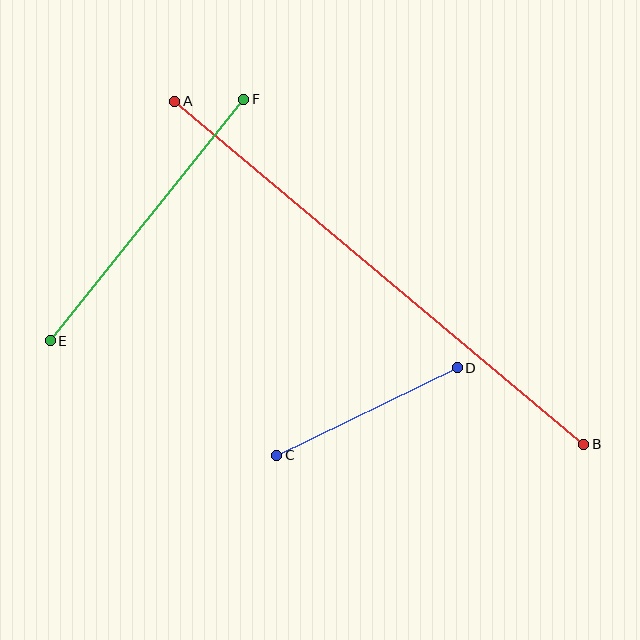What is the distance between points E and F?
The distance is approximately 309 pixels.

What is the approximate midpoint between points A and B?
The midpoint is at approximately (379, 273) pixels.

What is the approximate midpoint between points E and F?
The midpoint is at approximately (147, 220) pixels.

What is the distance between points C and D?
The distance is approximately 201 pixels.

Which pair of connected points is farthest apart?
Points A and B are farthest apart.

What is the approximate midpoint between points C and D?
The midpoint is at approximately (367, 411) pixels.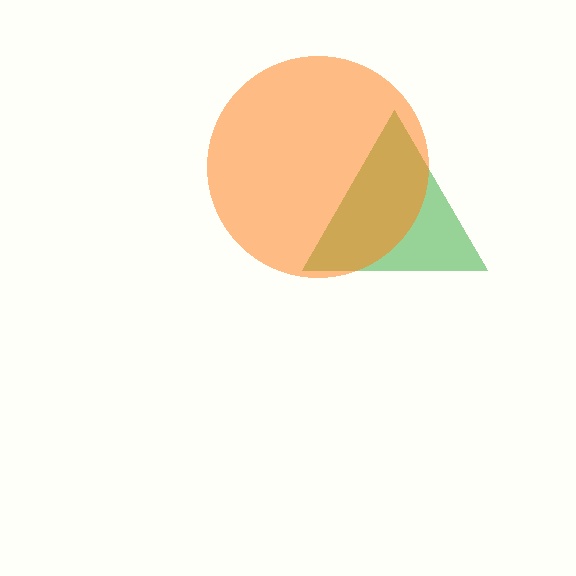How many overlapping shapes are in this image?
There are 2 overlapping shapes in the image.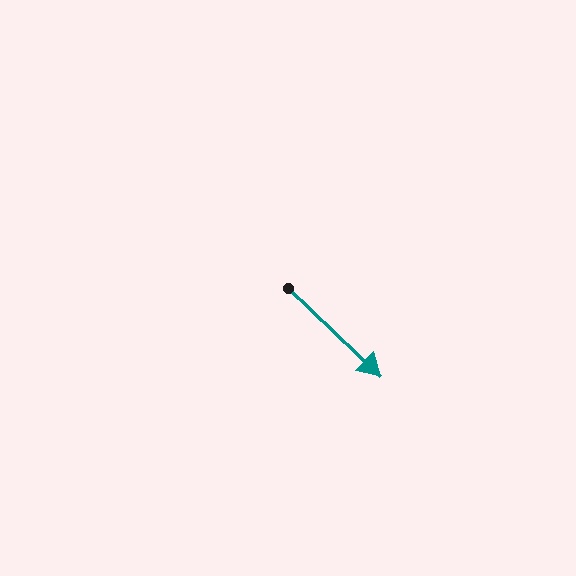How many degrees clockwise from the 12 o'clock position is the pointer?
Approximately 134 degrees.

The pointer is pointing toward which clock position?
Roughly 4 o'clock.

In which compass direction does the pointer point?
Southeast.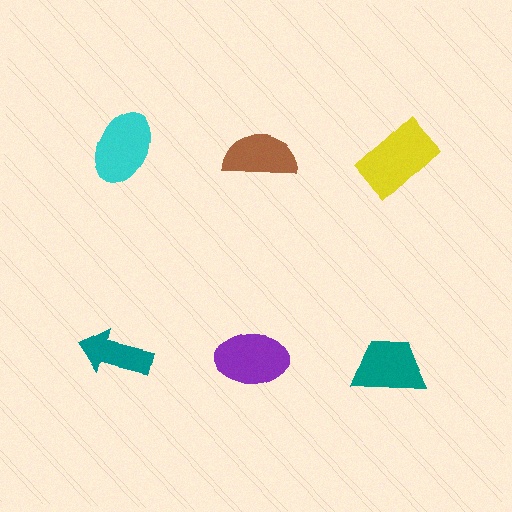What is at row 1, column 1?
A cyan ellipse.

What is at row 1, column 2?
A brown semicircle.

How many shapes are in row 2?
3 shapes.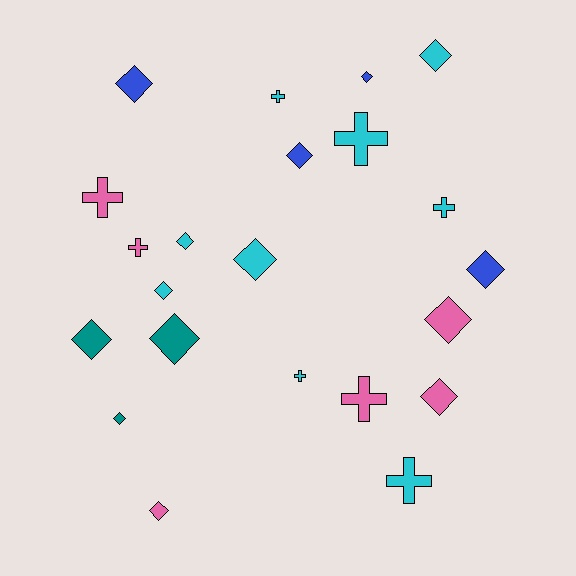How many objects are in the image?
There are 22 objects.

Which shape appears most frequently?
Diamond, with 14 objects.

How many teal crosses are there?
There are no teal crosses.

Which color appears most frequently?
Cyan, with 9 objects.